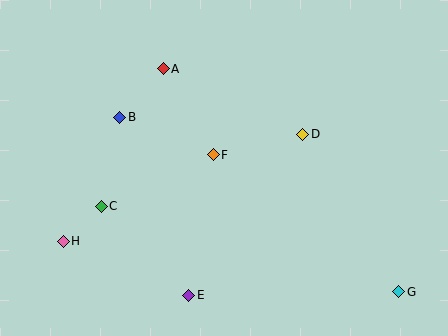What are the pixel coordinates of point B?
Point B is at (120, 117).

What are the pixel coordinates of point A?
Point A is at (163, 69).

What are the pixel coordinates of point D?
Point D is at (303, 134).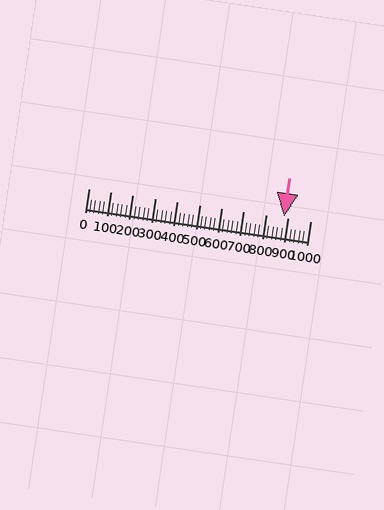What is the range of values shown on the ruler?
The ruler shows values from 0 to 1000.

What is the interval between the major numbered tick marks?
The major tick marks are spaced 100 units apart.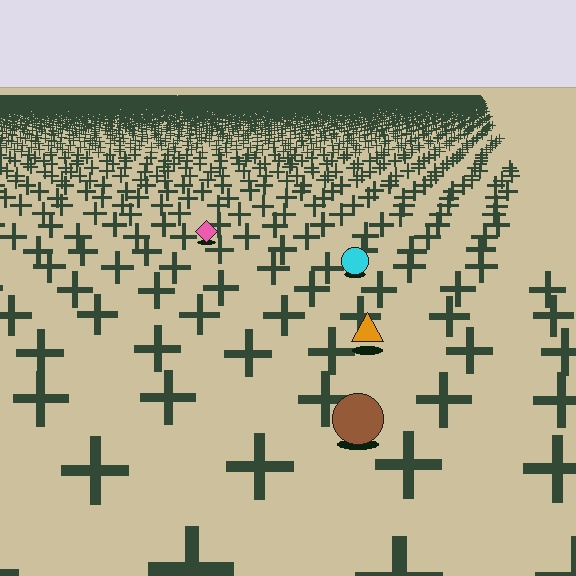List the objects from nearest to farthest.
From nearest to farthest: the brown circle, the orange triangle, the cyan circle, the pink diamond.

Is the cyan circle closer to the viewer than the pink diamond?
Yes. The cyan circle is closer — you can tell from the texture gradient: the ground texture is coarser near it.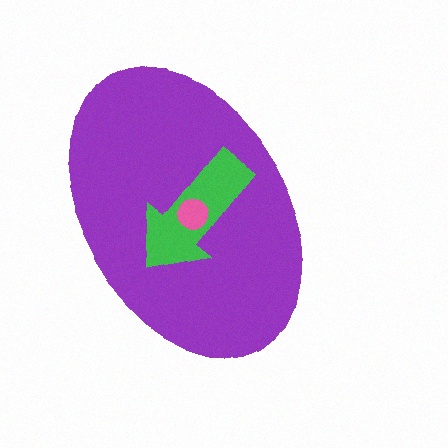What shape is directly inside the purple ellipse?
The green arrow.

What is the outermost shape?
The purple ellipse.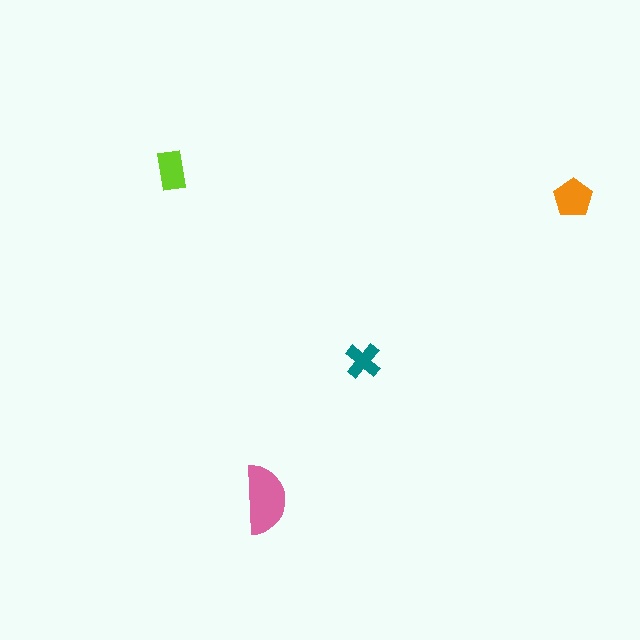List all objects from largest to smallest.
The pink semicircle, the orange pentagon, the lime rectangle, the teal cross.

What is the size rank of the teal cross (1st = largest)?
4th.